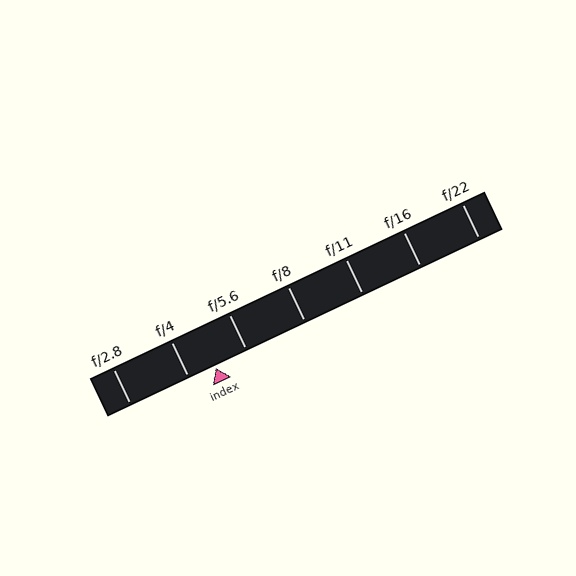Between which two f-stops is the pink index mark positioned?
The index mark is between f/4 and f/5.6.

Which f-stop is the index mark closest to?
The index mark is closest to f/4.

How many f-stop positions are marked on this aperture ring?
There are 7 f-stop positions marked.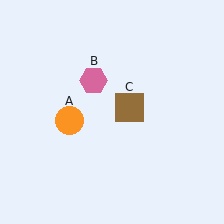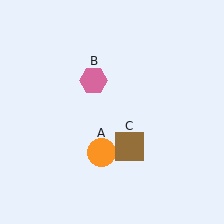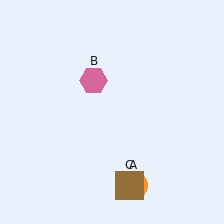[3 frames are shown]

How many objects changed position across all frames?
2 objects changed position: orange circle (object A), brown square (object C).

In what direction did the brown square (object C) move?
The brown square (object C) moved down.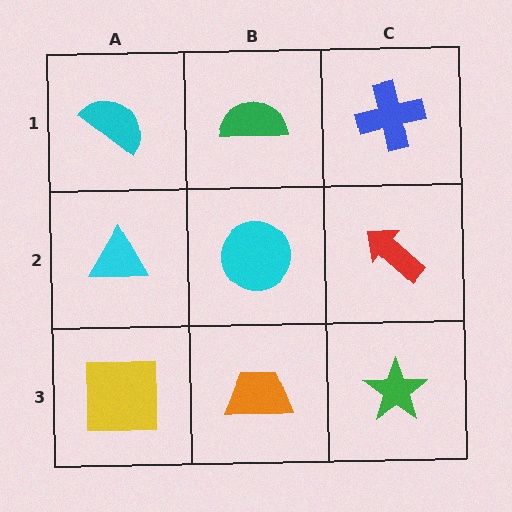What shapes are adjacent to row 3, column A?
A cyan triangle (row 2, column A), an orange trapezoid (row 3, column B).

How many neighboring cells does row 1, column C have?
2.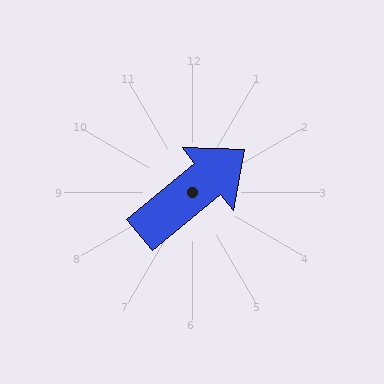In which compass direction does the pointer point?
Northeast.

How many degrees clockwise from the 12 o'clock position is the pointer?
Approximately 51 degrees.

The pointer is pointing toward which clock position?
Roughly 2 o'clock.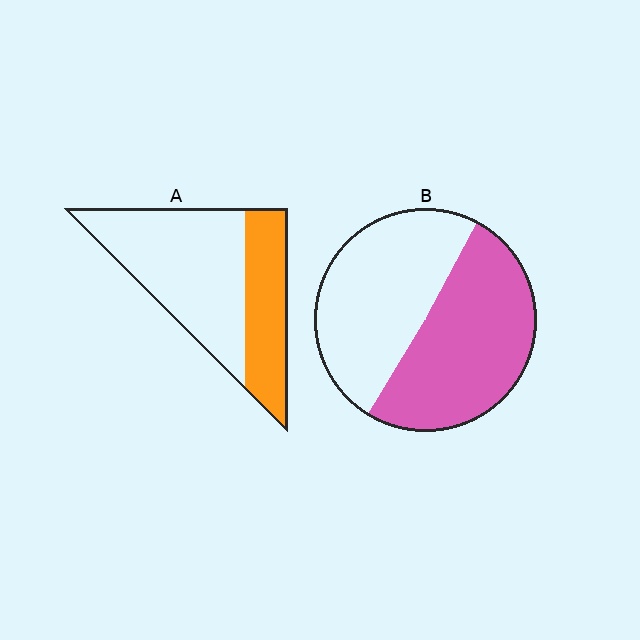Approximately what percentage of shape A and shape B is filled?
A is approximately 35% and B is approximately 50%.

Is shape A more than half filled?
No.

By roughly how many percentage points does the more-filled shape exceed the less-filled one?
By roughly 15 percentage points (B over A).